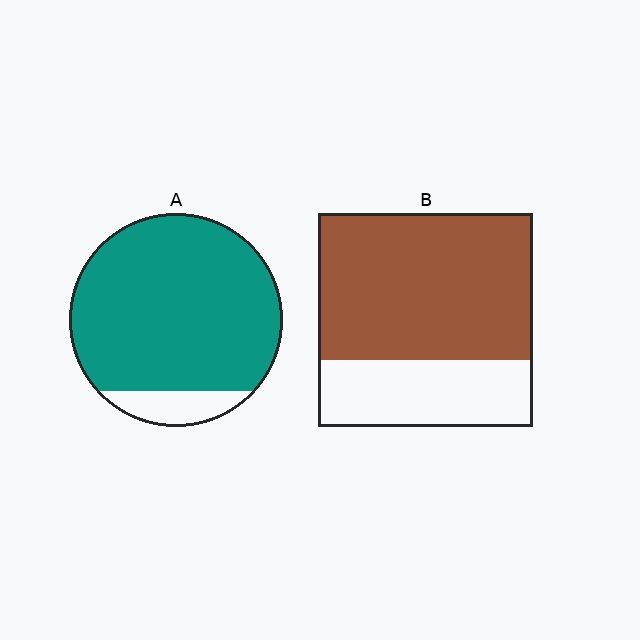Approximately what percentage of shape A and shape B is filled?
A is approximately 90% and B is approximately 70%.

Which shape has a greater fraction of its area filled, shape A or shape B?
Shape A.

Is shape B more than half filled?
Yes.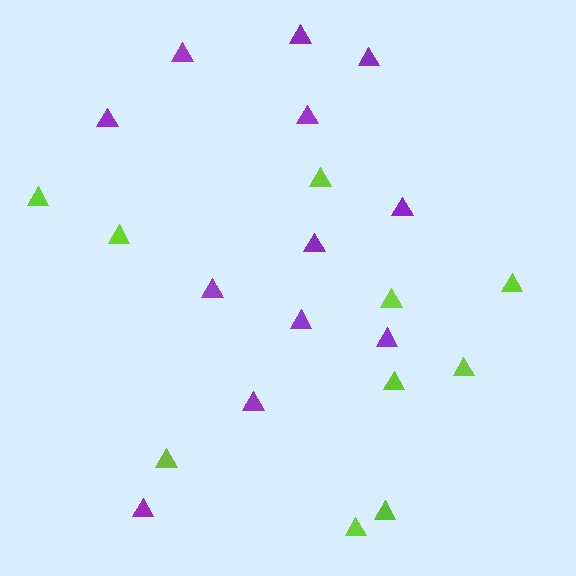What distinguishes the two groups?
There are 2 groups: one group of lime triangles (10) and one group of purple triangles (12).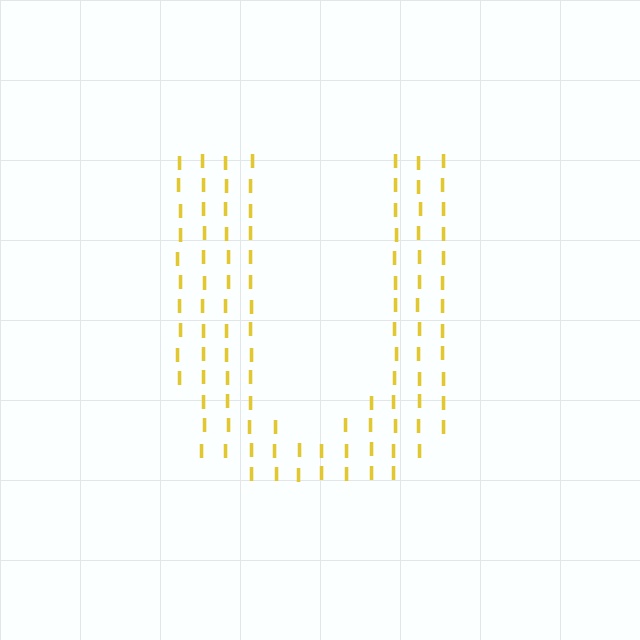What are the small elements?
The small elements are letter I's.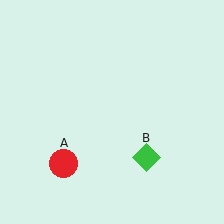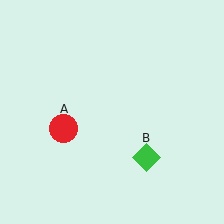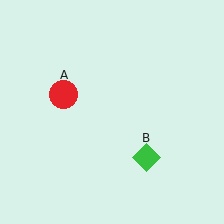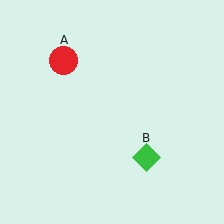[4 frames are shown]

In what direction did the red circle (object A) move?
The red circle (object A) moved up.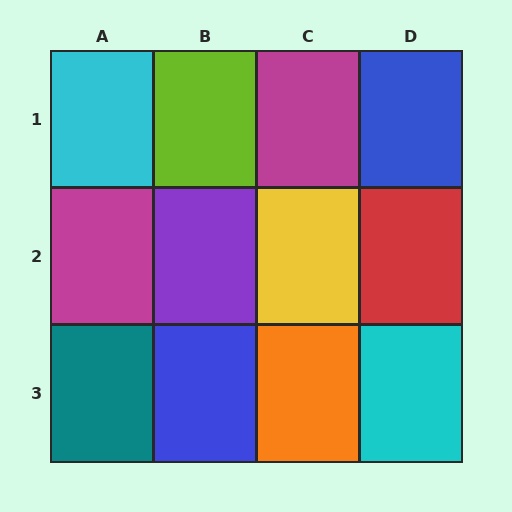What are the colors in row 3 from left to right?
Teal, blue, orange, cyan.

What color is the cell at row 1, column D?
Blue.